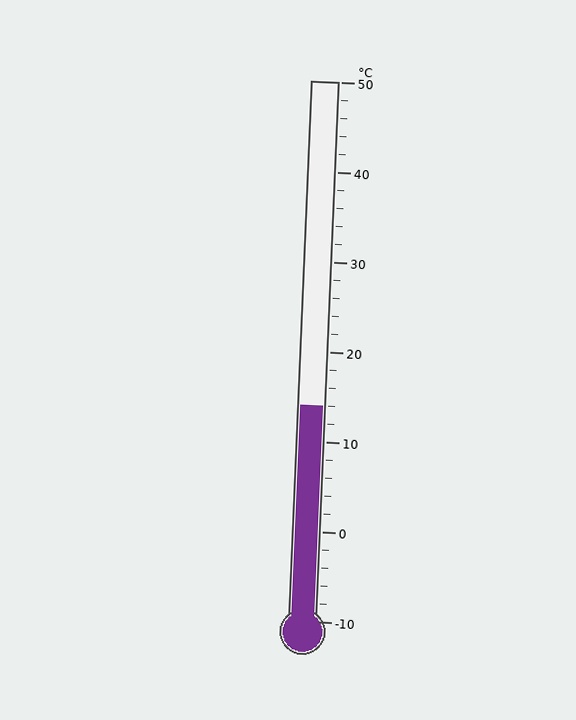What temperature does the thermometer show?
The thermometer shows approximately 14°C.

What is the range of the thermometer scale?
The thermometer scale ranges from -10°C to 50°C.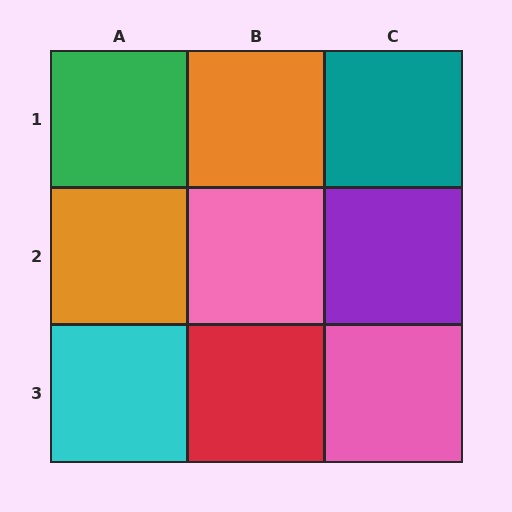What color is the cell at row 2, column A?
Orange.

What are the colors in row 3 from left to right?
Cyan, red, pink.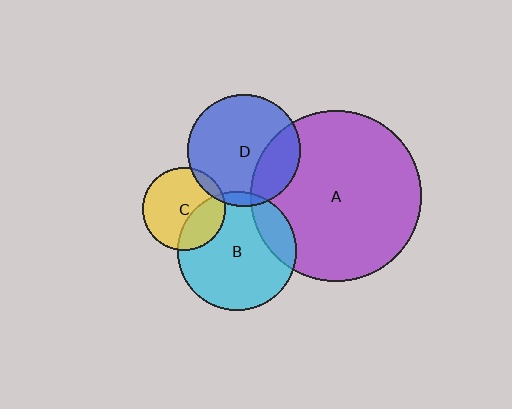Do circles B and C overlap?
Yes.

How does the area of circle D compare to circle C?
Approximately 1.8 times.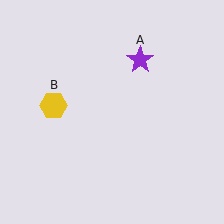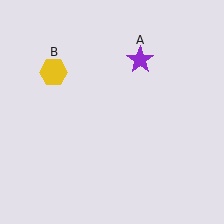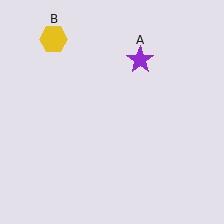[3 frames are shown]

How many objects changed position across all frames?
1 object changed position: yellow hexagon (object B).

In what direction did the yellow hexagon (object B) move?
The yellow hexagon (object B) moved up.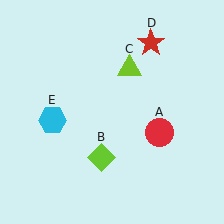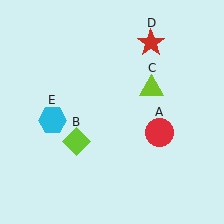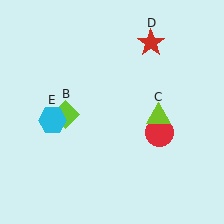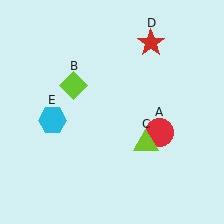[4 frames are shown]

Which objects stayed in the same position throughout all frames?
Red circle (object A) and red star (object D) and cyan hexagon (object E) remained stationary.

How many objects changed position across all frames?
2 objects changed position: lime diamond (object B), lime triangle (object C).